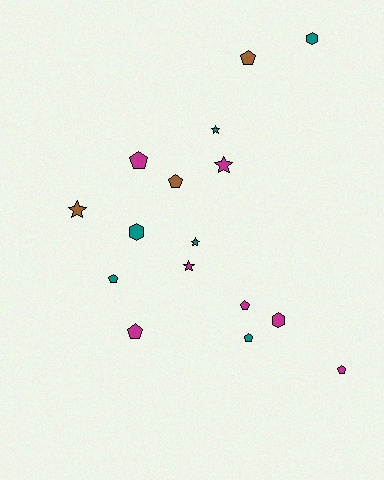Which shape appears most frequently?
Pentagon, with 8 objects.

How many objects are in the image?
There are 16 objects.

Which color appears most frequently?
Magenta, with 7 objects.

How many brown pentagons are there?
There are 2 brown pentagons.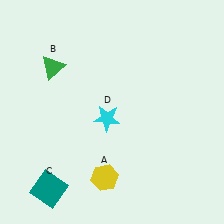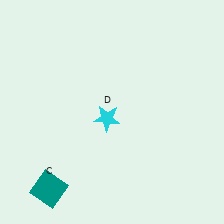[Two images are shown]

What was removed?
The yellow hexagon (A), the green triangle (B) were removed in Image 2.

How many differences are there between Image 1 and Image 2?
There are 2 differences between the two images.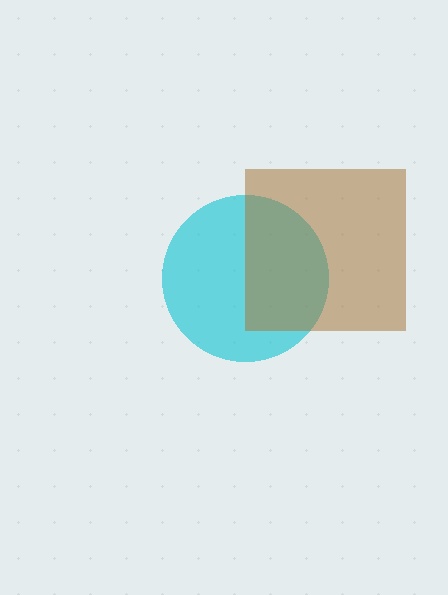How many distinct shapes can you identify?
There are 2 distinct shapes: a cyan circle, a brown square.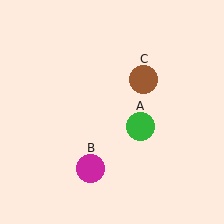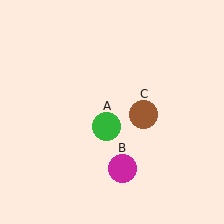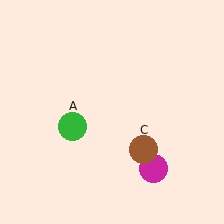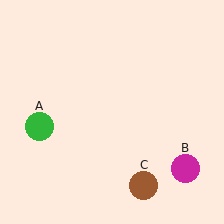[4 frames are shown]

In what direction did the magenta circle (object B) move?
The magenta circle (object B) moved right.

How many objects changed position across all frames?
3 objects changed position: green circle (object A), magenta circle (object B), brown circle (object C).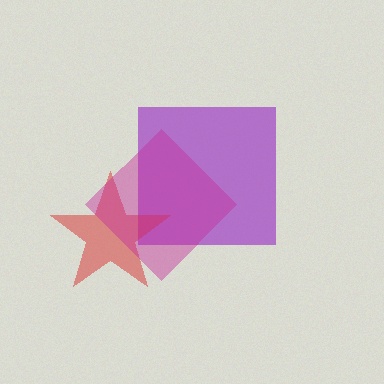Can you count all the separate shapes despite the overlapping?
Yes, there are 3 separate shapes.